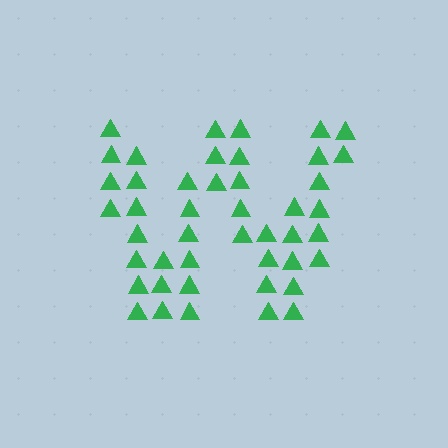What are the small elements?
The small elements are triangles.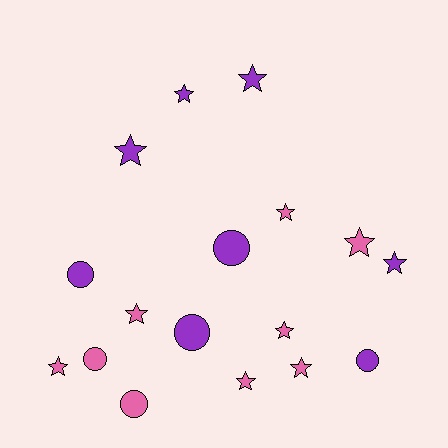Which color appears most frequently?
Pink, with 9 objects.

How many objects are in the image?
There are 17 objects.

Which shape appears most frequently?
Star, with 11 objects.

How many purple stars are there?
There are 4 purple stars.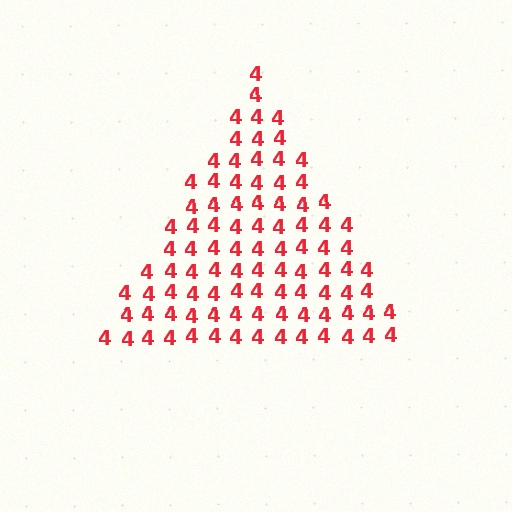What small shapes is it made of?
It is made of small digit 4's.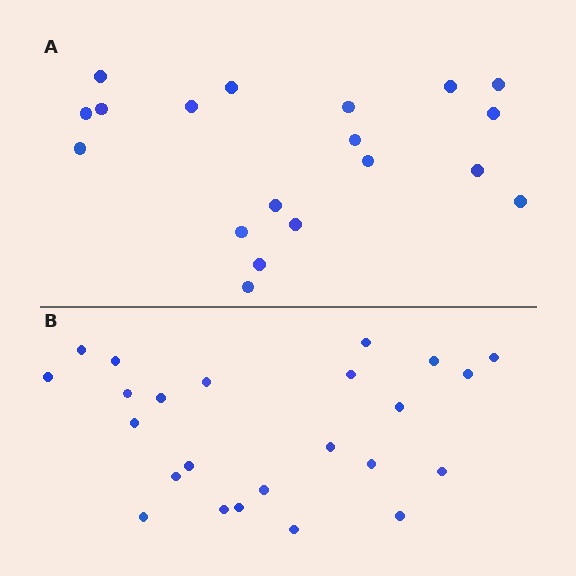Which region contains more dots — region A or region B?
Region B (the bottom region) has more dots.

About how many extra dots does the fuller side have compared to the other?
Region B has about 5 more dots than region A.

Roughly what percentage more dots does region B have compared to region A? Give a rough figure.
About 25% more.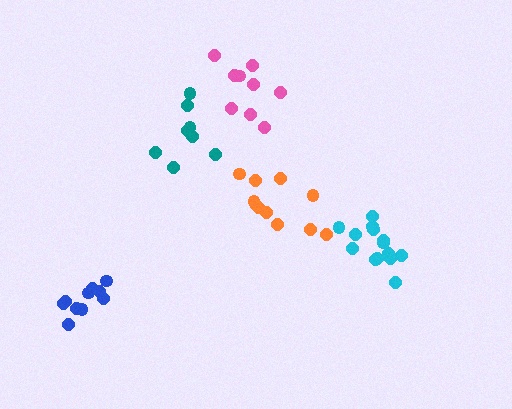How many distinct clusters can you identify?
There are 5 distinct clusters.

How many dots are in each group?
Group 1: 8 dots, Group 2: 14 dots, Group 3: 10 dots, Group 4: 11 dots, Group 5: 9 dots (52 total).